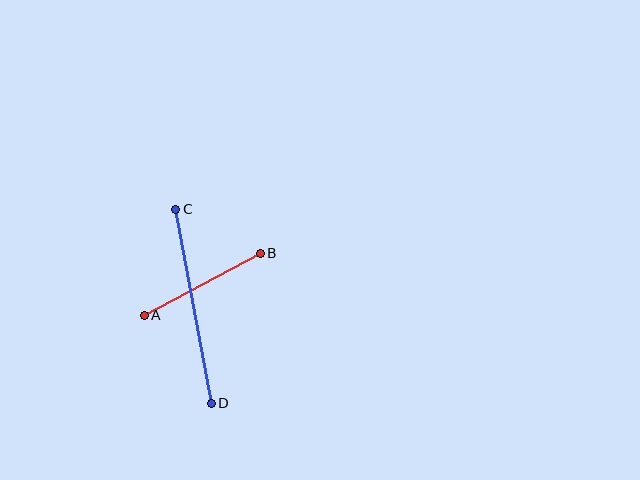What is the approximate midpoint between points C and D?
The midpoint is at approximately (193, 306) pixels.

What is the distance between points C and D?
The distance is approximately 197 pixels.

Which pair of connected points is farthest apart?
Points C and D are farthest apart.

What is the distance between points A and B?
The distance is approximately 131 pixels.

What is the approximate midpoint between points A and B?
The midpoint is at approximately (202, 284) pixels.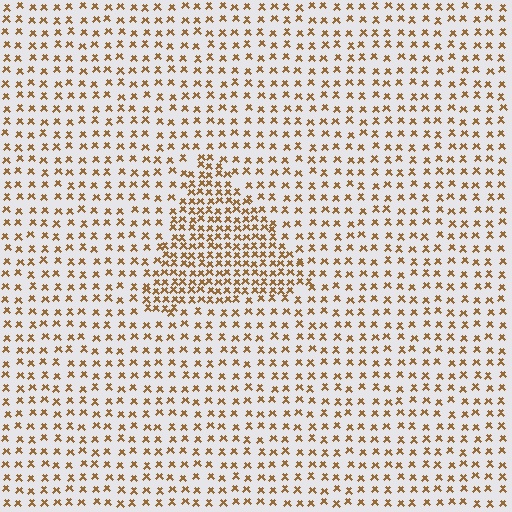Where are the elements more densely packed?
The elements are more densely packed inside the triangle boundary.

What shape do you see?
I see a triangle.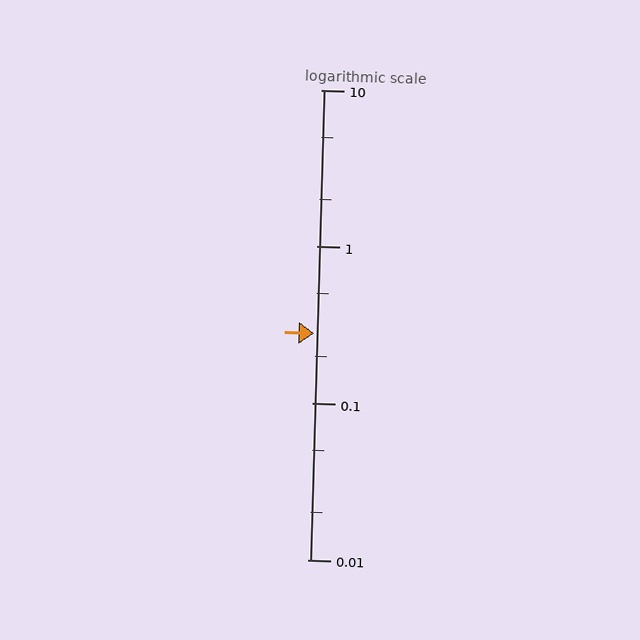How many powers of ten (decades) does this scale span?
The scale spans 3 decades, from 0.01 to 10.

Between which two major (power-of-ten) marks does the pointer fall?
The pointer is between 0.1 and 1.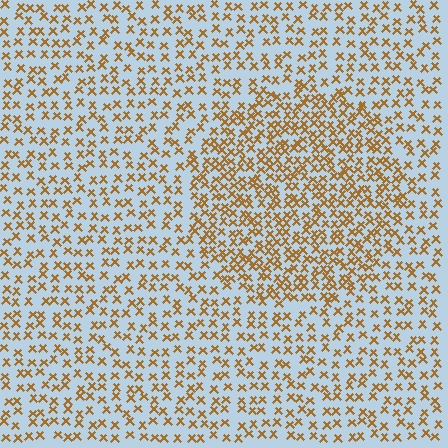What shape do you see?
I see a circle.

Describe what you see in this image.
The image contains small brown elements arranged at two different densities. A circle-shaped region is visible where the elements are more densely packed than the surrounding area.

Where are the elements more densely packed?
The elements are more densely packed inside the circle boundary.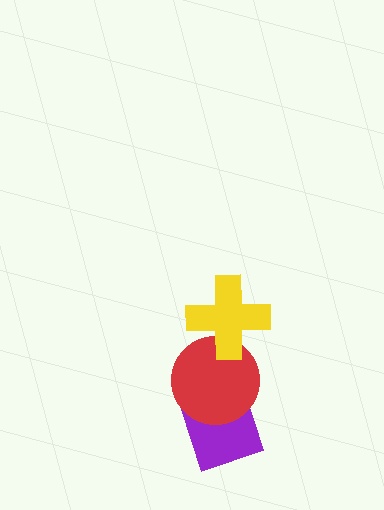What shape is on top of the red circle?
The yellow cross is on top of the red circle.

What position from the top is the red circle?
The red circle is 2nd from the top.